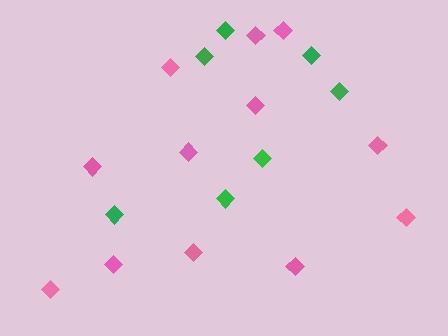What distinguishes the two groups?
There are 2 groups: one group of green diamonds (7) and one group of pink diamonds (12).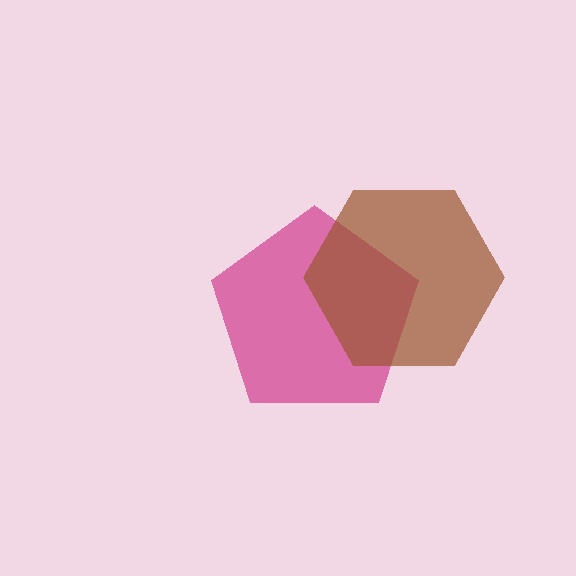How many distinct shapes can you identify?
There are 2 distinct shapes: a magenta pentagon, a brown hexagon.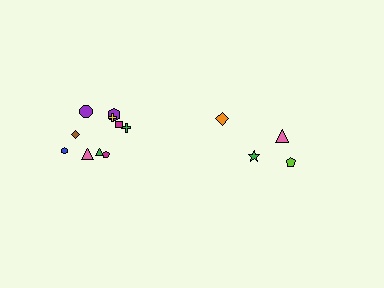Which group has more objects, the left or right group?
The left group.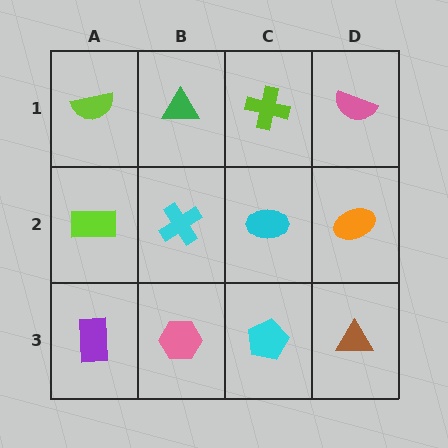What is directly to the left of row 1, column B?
A lime semicircle.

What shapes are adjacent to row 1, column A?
A lime rectangle (row 2, column A), a green triangle (row 1, column B).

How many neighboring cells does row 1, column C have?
3.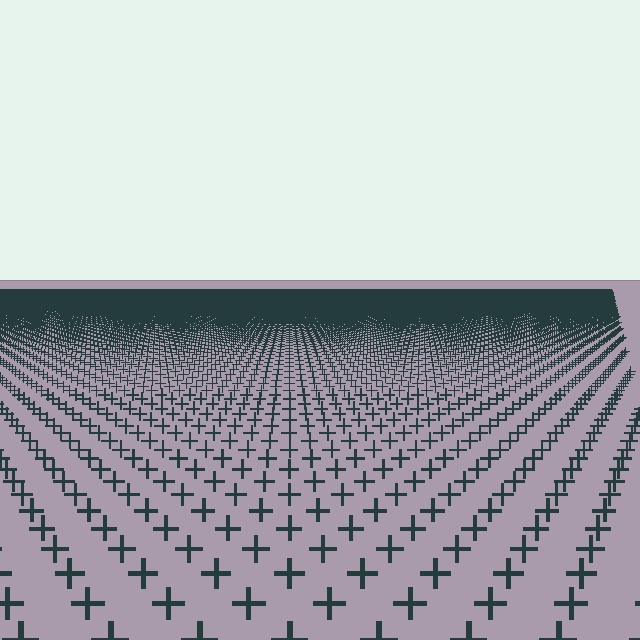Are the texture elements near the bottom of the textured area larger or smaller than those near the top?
Larger. Near the bottom, elements are closer to the viewer and appear at a bigger on-screen size.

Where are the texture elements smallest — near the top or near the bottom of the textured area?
Near the top.